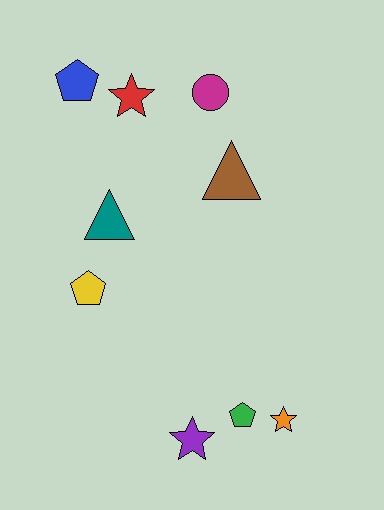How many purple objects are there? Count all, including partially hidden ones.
There is 1 purple object.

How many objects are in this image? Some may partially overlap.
There are 9 objects.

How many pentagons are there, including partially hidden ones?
There are 3 pentagons.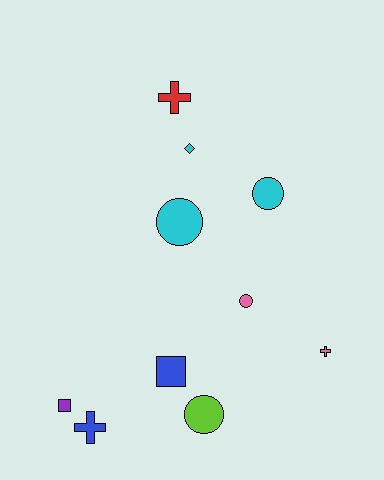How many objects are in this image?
There are 10 objects.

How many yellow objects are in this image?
There are no yellow objects.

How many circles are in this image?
There are 4 circles.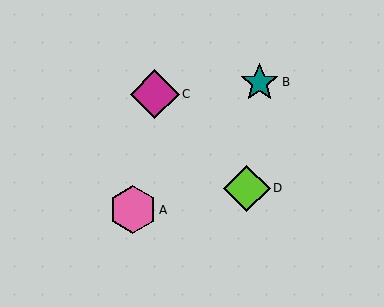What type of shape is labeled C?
Shape C is a magenta diamond.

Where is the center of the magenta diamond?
The center of the magenta diamond is at (155, 94).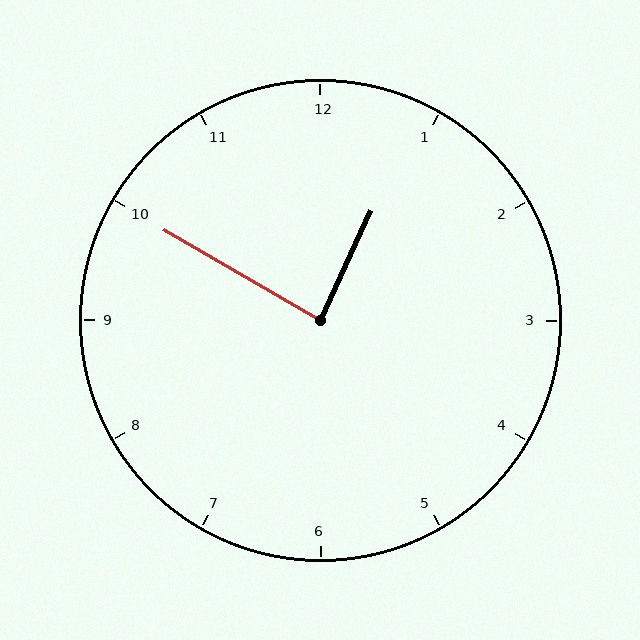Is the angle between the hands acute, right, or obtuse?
It is right.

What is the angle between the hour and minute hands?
Approximately 85 degrees.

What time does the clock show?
12:50.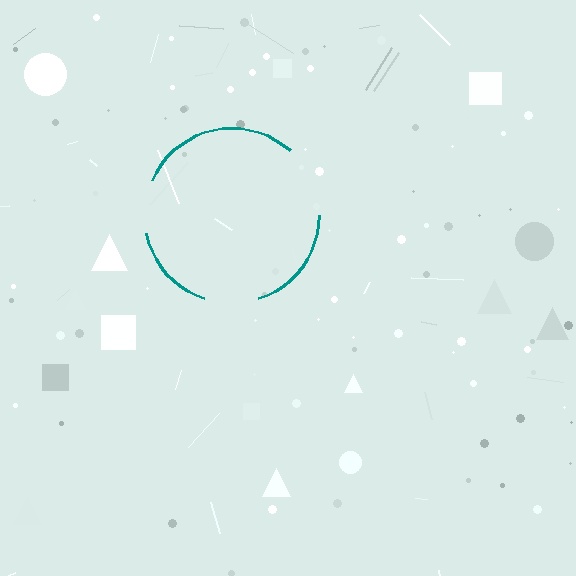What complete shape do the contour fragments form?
The contour fragments form a circle.